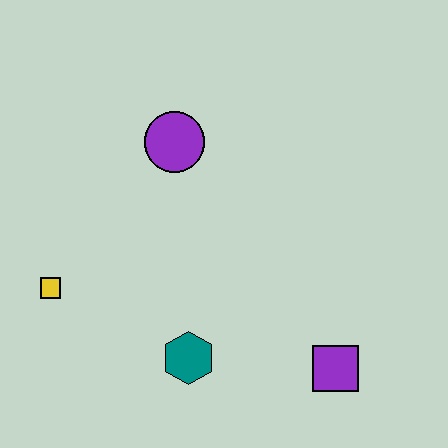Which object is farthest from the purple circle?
The purple square is farthest from the purple circle.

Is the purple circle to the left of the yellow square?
No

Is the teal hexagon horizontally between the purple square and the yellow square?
Yes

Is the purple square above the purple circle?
No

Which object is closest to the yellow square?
The teal hexagon is closest to the yellow square.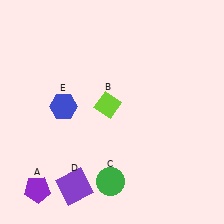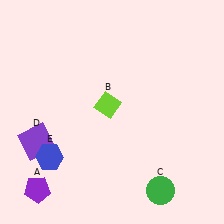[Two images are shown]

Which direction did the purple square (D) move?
The purple square (D) moved up.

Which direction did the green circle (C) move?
The green circle (C) moved right.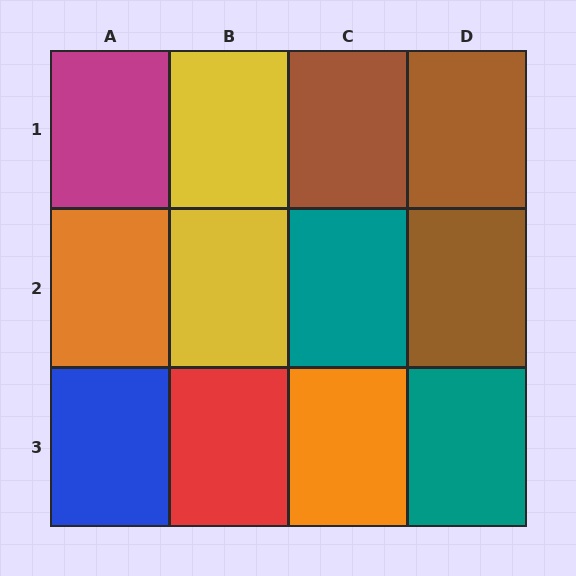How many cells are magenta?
1 cell is magenta.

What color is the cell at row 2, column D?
Brown.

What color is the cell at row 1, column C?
Brown.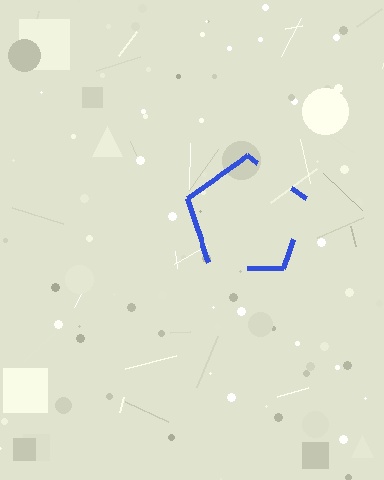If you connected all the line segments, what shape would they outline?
They would outline a pentagon.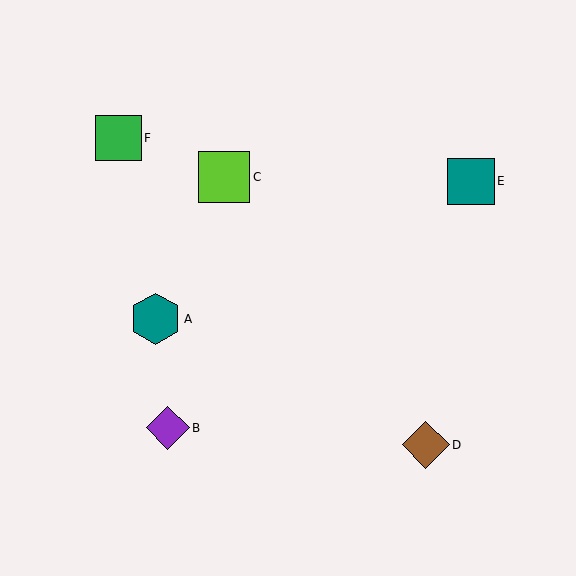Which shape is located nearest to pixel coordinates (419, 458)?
The brown diamond (labeled D) at (426, 445) is nearest to that location.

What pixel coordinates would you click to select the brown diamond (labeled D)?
Click at (426, 445) to select the brown diamond D.